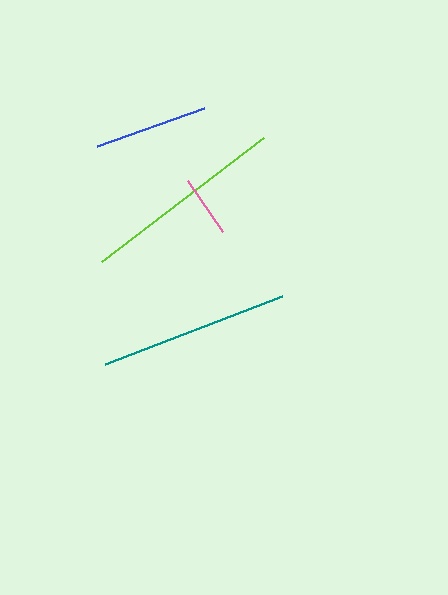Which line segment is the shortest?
The pink line is the shortest at approximately 62 pixels.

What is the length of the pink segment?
The pink segment is approximately 62 pixels long.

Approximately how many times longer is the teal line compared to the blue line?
The teal line is approximately 1.7 times the length of the blue line.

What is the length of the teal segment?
The teal segment is approximately 190 pixels long.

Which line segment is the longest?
The lime line is the longest at approximately 203 pixels.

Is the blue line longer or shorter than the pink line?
The blue line is longer than the pink line.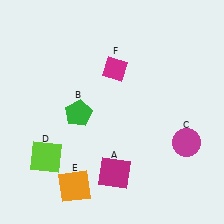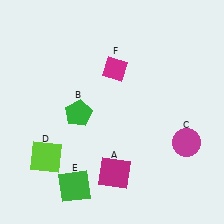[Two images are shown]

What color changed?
The square (E) changed from orange in Image 1 to green in Image 2.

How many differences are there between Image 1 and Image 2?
There is 1 difference between the two images.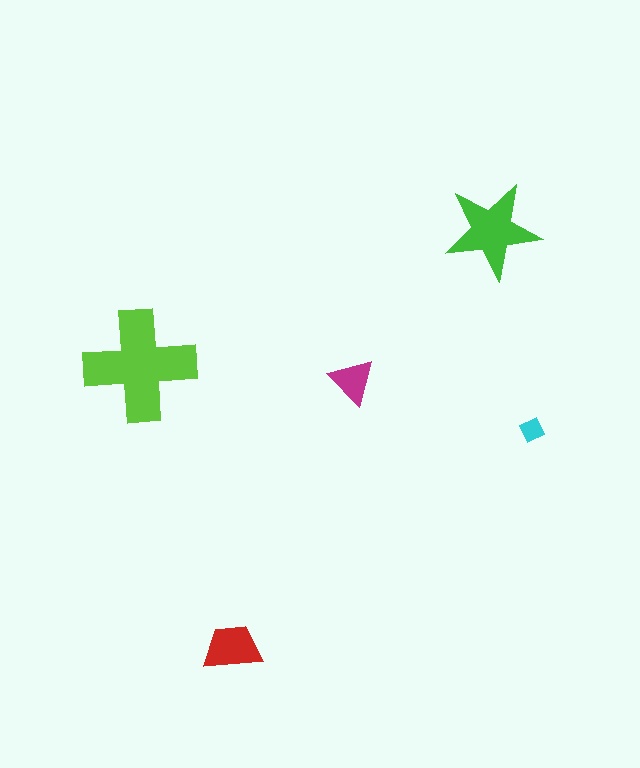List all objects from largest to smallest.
The lime cross, the green star, the red trapezoid, the magenta triangle, the cyan diamond.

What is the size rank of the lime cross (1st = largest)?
1st.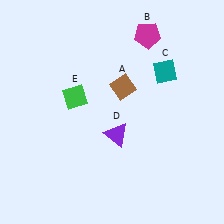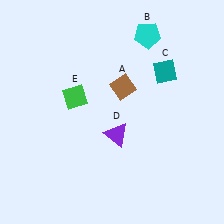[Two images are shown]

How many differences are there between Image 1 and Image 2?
There is 1 difference between the two images.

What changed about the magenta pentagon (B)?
In Image 1, B is magenta. In Image 2, it changed to cyan.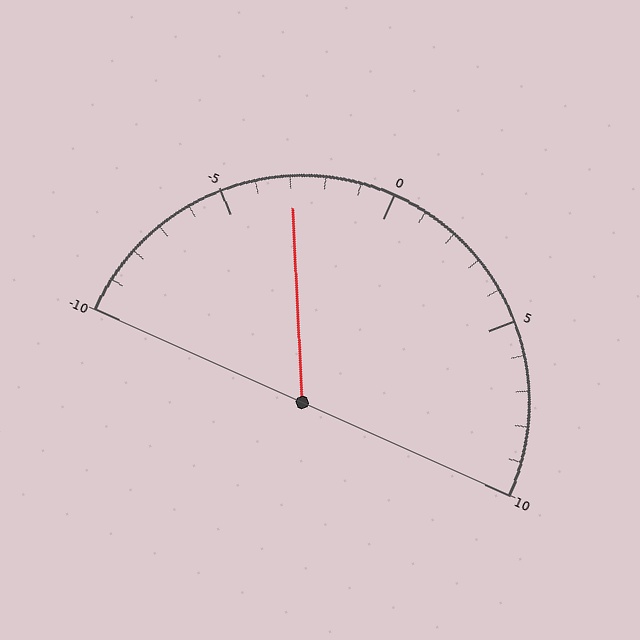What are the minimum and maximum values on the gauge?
The gauge ranges from -10 to 10.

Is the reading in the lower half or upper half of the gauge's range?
The reading is in the lower half of the range (-10 to 10).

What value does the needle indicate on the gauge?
The needle indicates approximately -3.